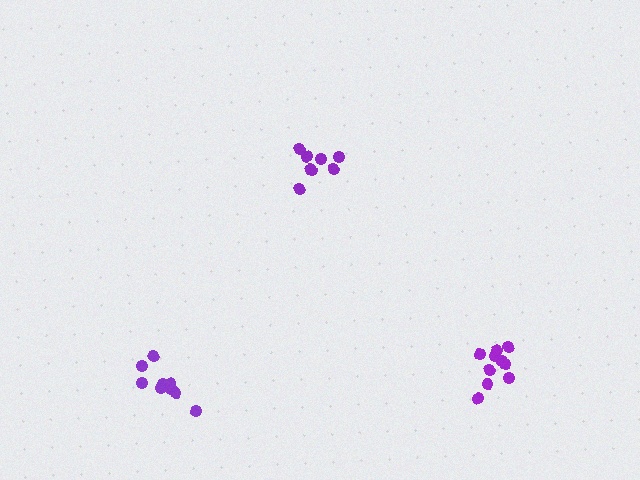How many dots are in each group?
Group 1: 8 dots, Group 2: 10 dots, Group 3: 9 dots (27 total).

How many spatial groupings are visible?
There are 3 spatial groupings.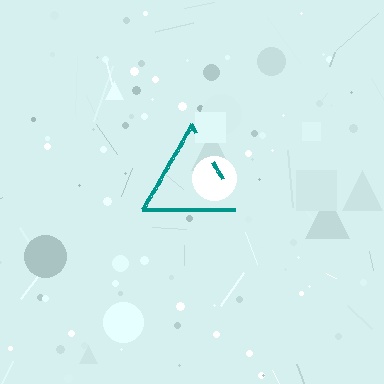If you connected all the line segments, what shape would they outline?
They would outline a triangle.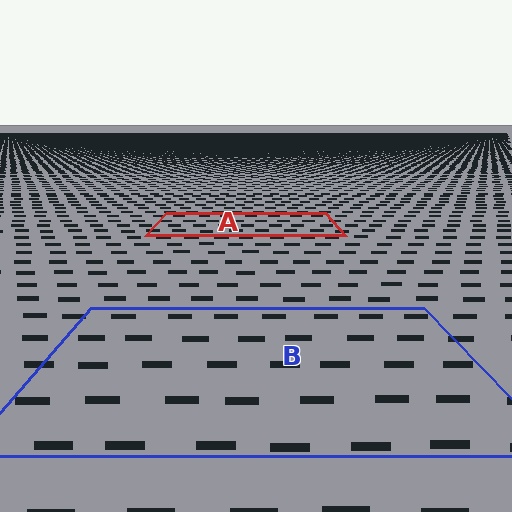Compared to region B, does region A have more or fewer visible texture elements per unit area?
Region A has more texture elements per unit area — they are packed more densely because it is farther away.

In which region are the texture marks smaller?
The texture marks are smaller in region A, because it is farther away.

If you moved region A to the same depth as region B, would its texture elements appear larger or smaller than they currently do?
They would appear larger. At a closer depth, the same texture elements are projected at a bigger on-screen size.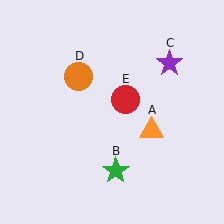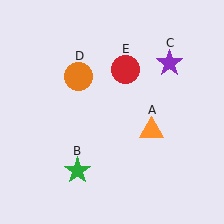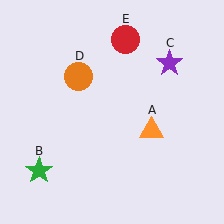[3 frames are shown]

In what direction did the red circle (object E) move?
The red circle (object E) moved up.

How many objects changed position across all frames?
2 objects changed position: green star (object B), red circle (object E).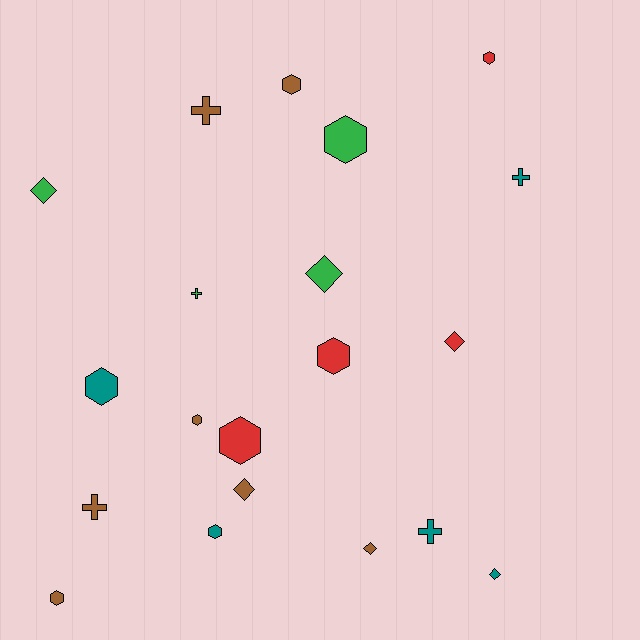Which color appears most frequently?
Brown, with 7 objects.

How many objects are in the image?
There are 20 objects.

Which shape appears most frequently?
Hexagon, with 9 objects.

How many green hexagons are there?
There is 1 green hexagon.